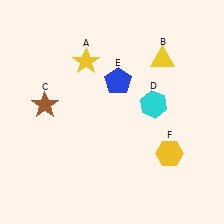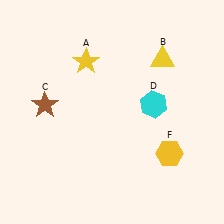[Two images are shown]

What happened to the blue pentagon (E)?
The blue pentagon (E) was removed in Image 2. It was in the top-right area of Image 1.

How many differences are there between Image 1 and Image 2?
There is 1 difference between the two images.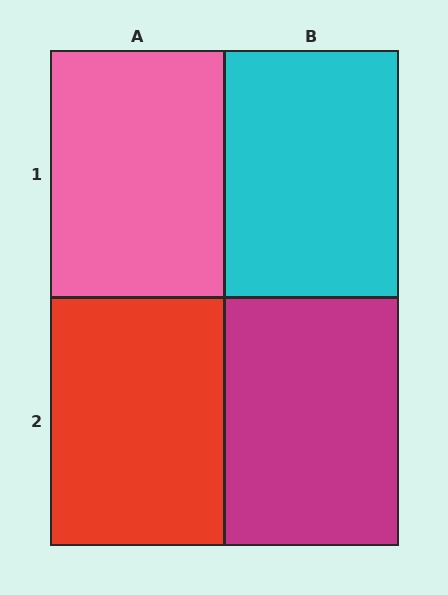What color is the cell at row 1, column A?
Pink.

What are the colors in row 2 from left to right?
Red, magenta.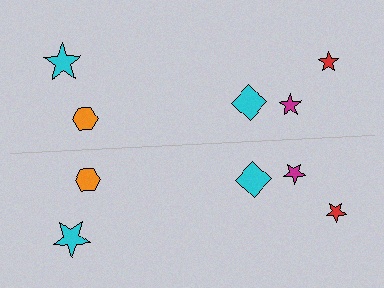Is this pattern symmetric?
Yes, this pattern has bilateral (reflection) symmetry.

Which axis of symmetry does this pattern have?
The pattern has a horizontal axis of symmetry running through the center of the image.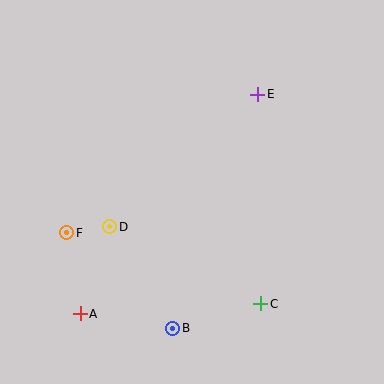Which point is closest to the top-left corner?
Point F is closest to the top-left corner.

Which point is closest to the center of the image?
Point D at (110, 227) is closest to the center.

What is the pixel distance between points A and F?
The distance between A and F is 82 pixels.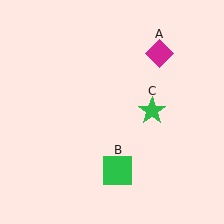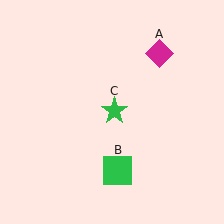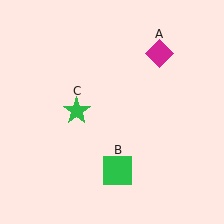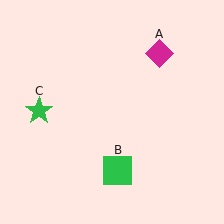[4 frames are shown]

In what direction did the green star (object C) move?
The green star (object C) moved left.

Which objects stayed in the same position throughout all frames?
Magenta diamond (object A) and green square (object B) remained stationary.